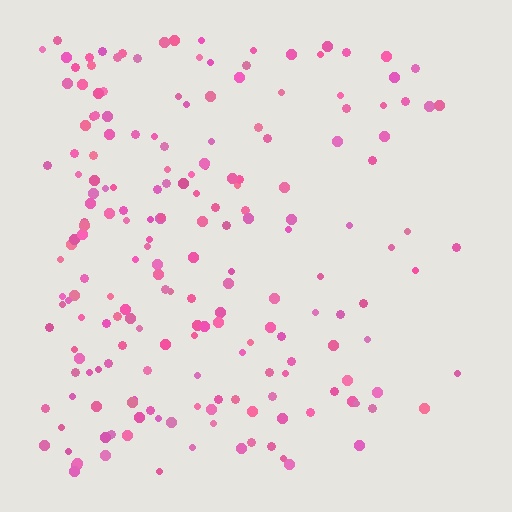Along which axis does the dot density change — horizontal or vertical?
Horizontal.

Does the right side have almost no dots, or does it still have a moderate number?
Still a moderate number, just noticeably fewer than the left.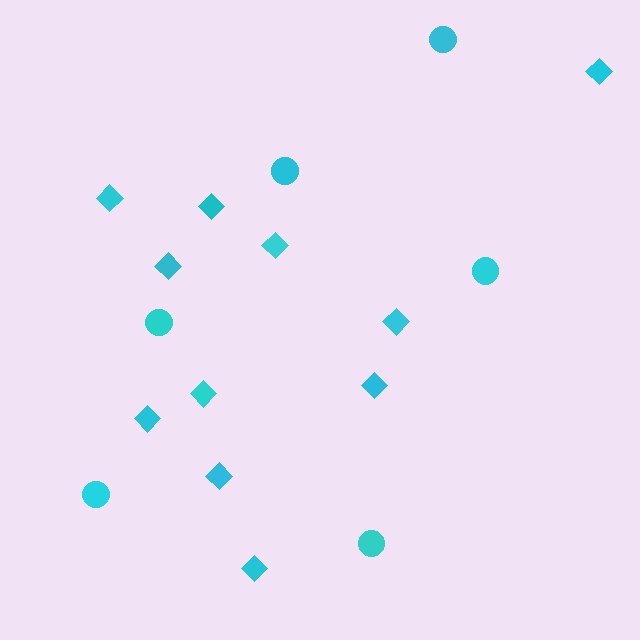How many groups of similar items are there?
There are 2 groups: one group of diamonds (11) and one group of circles (6).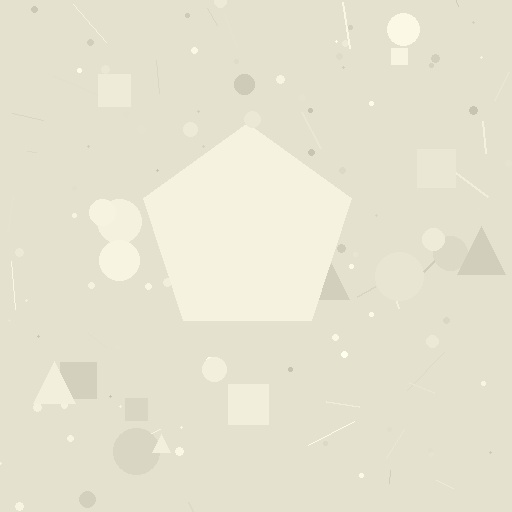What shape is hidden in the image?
A pentagon is hidden in the image.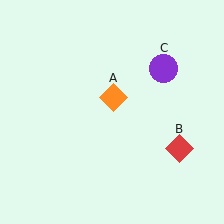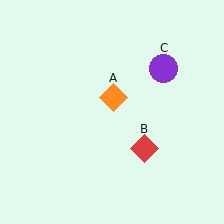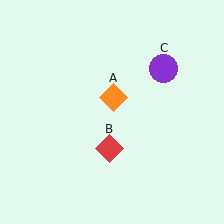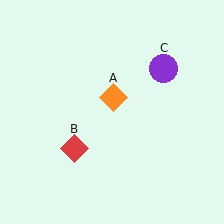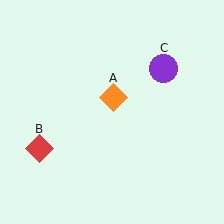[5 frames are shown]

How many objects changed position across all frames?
1 object changed position: red diamond (object B).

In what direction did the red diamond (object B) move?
The red diamond (object B) moved left.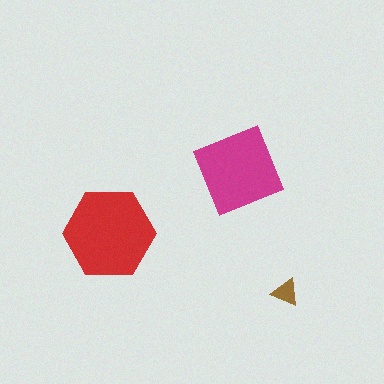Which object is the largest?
The red hexagon.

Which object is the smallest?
The brown triangle.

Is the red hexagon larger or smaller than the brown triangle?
Larger.